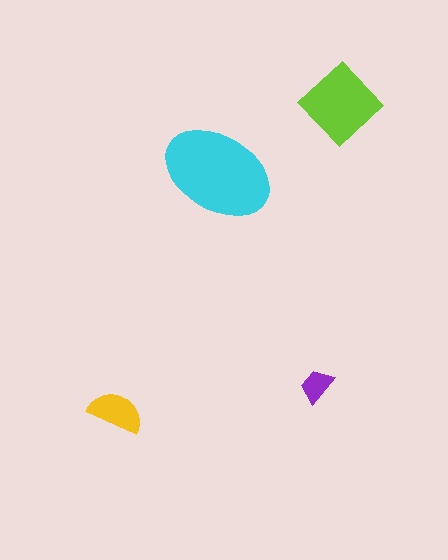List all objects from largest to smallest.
The cyan ellipse, the lime diamond, the yellow semicircle, the purple trapezoid.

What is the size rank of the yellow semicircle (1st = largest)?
3rd.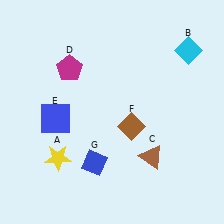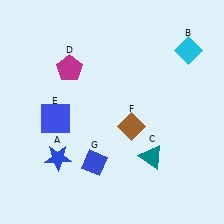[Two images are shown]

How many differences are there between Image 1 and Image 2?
There are 2 differences between the two images.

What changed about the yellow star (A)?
In Image 1, A is yellow. In Image 2, it changed to blue.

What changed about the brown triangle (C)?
In Image 1, C is brown. In Image 2, it changed to teal.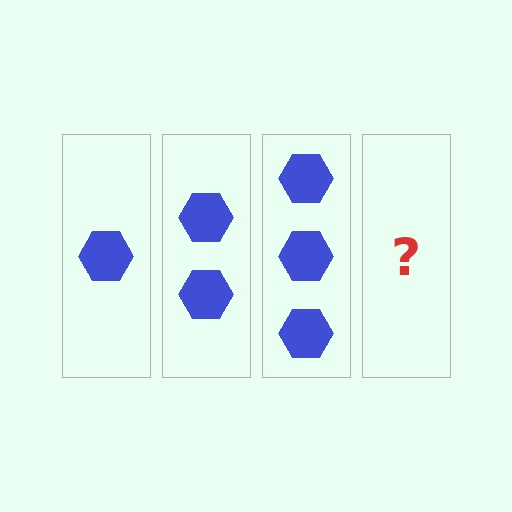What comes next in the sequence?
The next element should be 4 hexagons.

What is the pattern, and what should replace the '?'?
The pattern is that each step adds one more hexagon. The '?' should be 4 hexagons.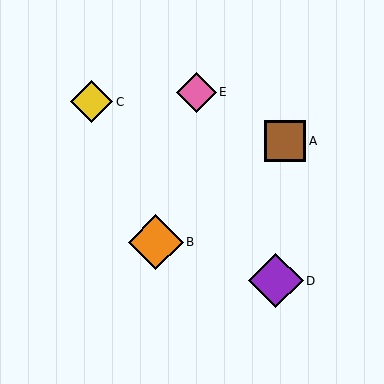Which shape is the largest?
The purple diamond (labeled D) is the largest.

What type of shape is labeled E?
Shape E is a pink diamond.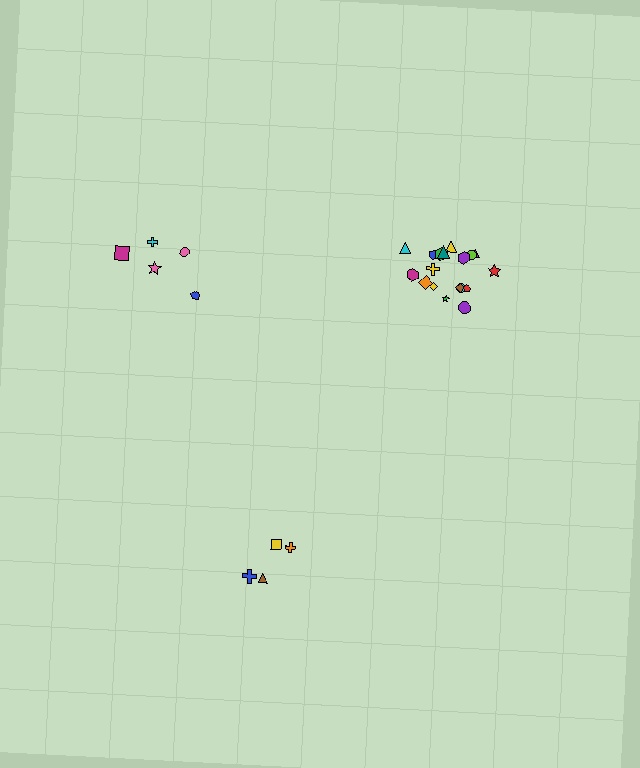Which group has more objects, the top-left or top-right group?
The top-right group.